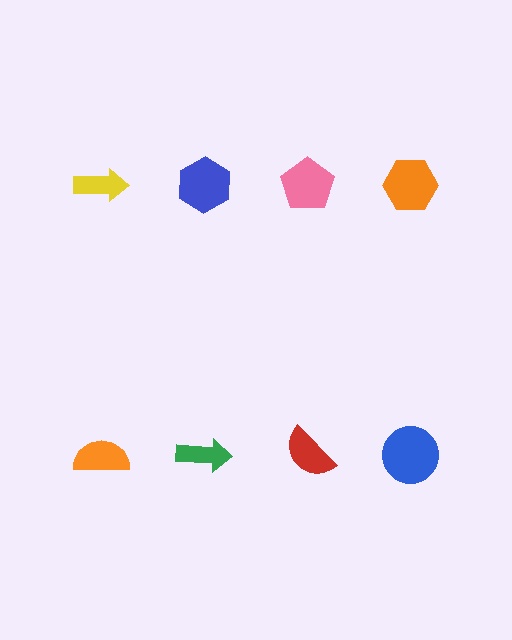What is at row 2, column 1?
An orange semicircle.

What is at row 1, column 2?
A blue hexagon.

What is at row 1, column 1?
A yellow arrow.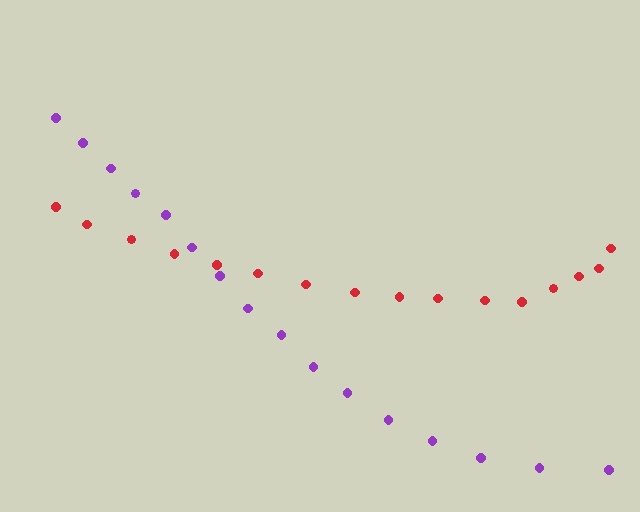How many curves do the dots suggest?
There are 2 distinct paths.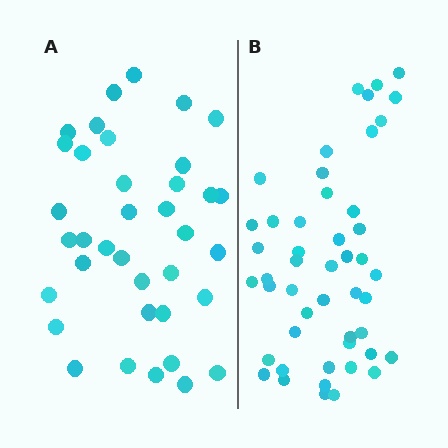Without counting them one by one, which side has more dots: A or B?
Region B (the right region) has more dots.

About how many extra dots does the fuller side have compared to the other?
Region B has roughly 12 or so more dots than region A.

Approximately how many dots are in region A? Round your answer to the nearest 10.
About 40 dots. (The exact count is 37, which rounds to 40.)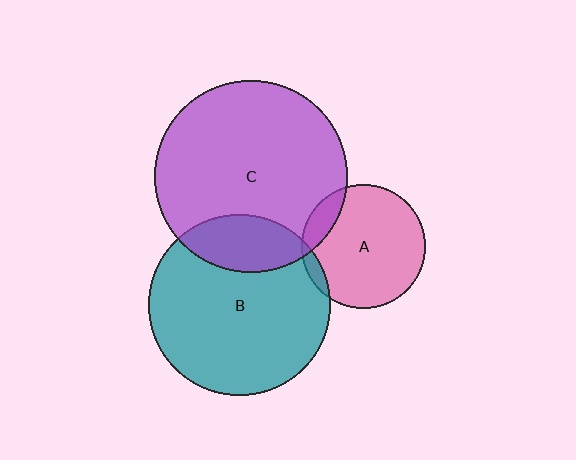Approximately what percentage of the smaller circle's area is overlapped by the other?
Approximately 5%.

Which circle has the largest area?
Circle C (purple).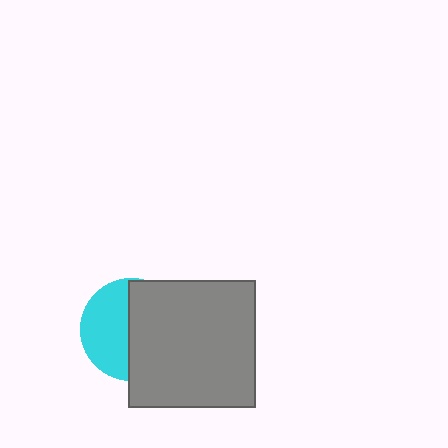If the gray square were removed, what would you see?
You would see the complete cyan circle.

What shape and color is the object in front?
The object in front is a gray square.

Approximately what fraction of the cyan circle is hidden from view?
Roughly 55% of the cyan circle is hidden behind the gray square.